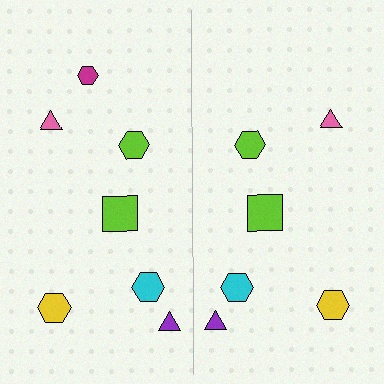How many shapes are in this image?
There are 13 shapes in this image.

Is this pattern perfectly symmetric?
No, the pattern is not perfectly symmetric. A magenta hexagon is missing from the right side.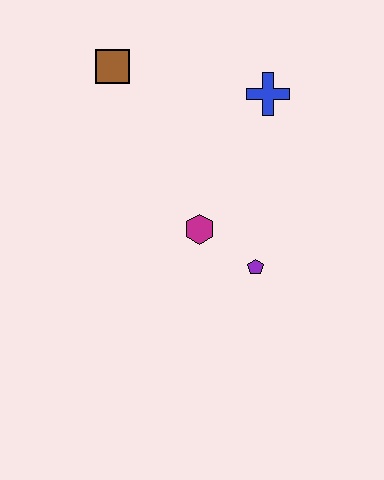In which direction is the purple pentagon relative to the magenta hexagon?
The purple pentagon is to the right of the magenta hexagon.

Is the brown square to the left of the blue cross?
Yes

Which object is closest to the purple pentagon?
The magenta hexagon is closest to the purple pentagon.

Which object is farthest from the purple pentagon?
The brown square is farthest from the purple pentagon.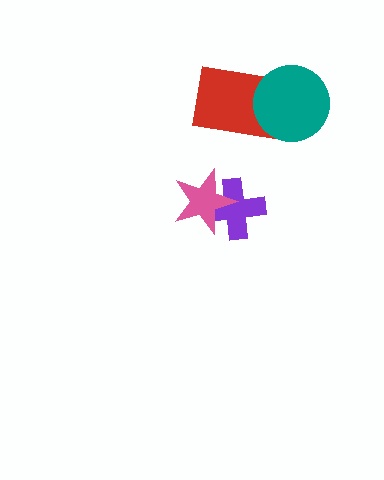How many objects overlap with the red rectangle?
1 object overlaps with the red rectangle.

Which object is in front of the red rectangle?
The teal circle is in front of the red rectangle.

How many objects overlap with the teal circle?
1 object overlaps with the teal circle.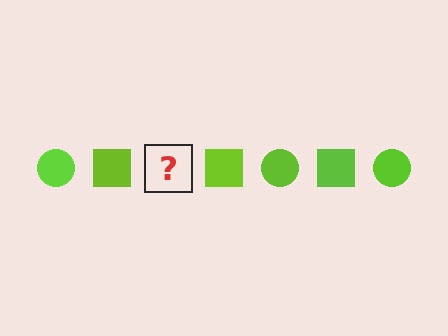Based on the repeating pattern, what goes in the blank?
The blank should be a lime circle.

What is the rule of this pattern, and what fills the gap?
The rule is that the pattern cycles through circle, square shapes in lime. The gap should be filled with a lime circle.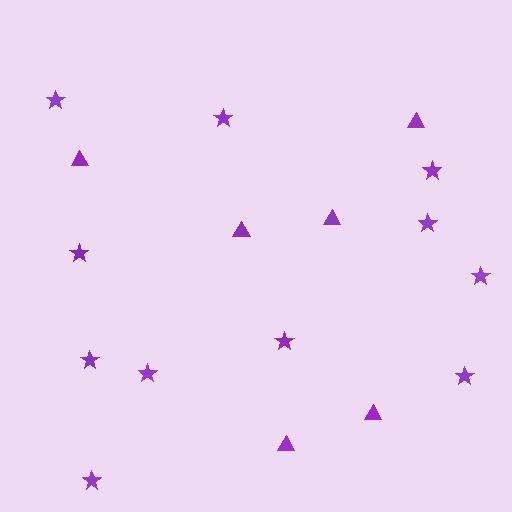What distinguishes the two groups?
There are 2 groups: one group of triangles (6) and one group of stars (11).